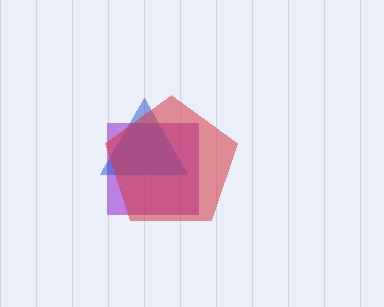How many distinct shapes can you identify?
There are 3 distinct shapes: a purple square, a blue triangle, a red pentagon.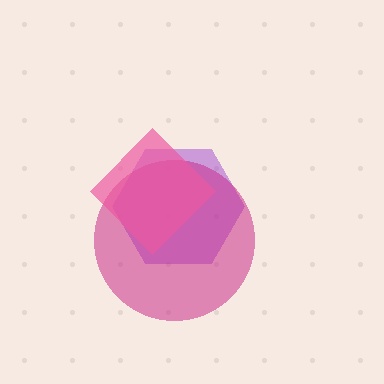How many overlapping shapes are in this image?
There are 3 overlapping shapes in the image.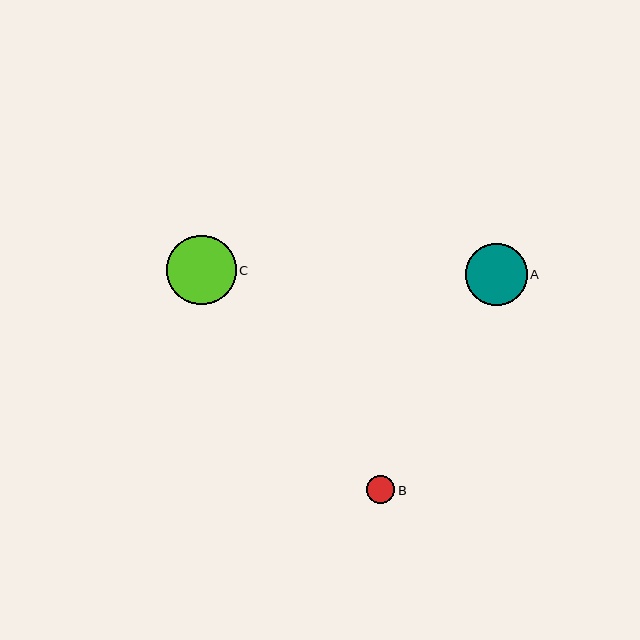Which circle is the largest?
Circle C is the largest with a size of approximately 70 pixels.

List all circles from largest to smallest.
From largest to smallest: C, A, B.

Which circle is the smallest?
Circle B is the smallest with a size of approximately 28 pixels.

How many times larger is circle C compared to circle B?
Circle C is approximately 2.5 times the size of circle B.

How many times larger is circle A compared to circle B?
Circle A is approximately 2.2 times the size of circle B.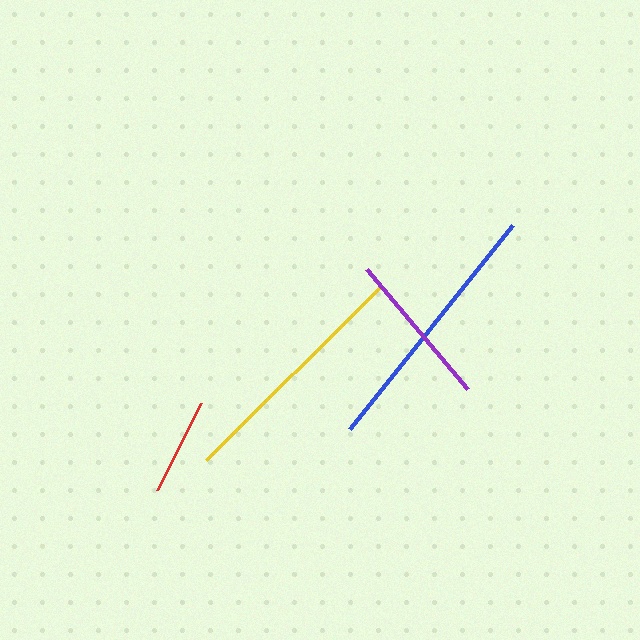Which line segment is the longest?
The blue line is the longest at approximately 261 pixels.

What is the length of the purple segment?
The purple segment is approximately 157 pixels long.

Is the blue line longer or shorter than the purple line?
The blue line is longer than the purple line.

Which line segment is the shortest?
The red line is the shortest at approximately 97 pixels.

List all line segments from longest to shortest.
From longest to shortest: blue, yellow, purple, red.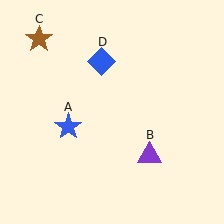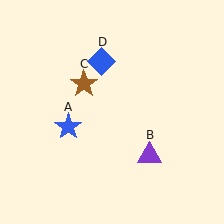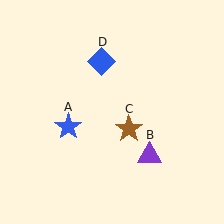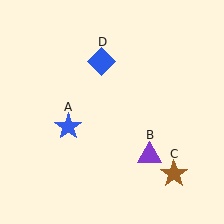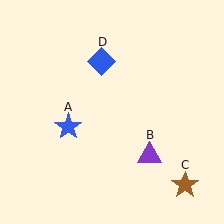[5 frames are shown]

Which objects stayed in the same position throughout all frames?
Blue star (object A) and purple triangle (object B) and blue diamond (object D) remained stationary.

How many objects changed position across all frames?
1 object changed position: brown star (object C).